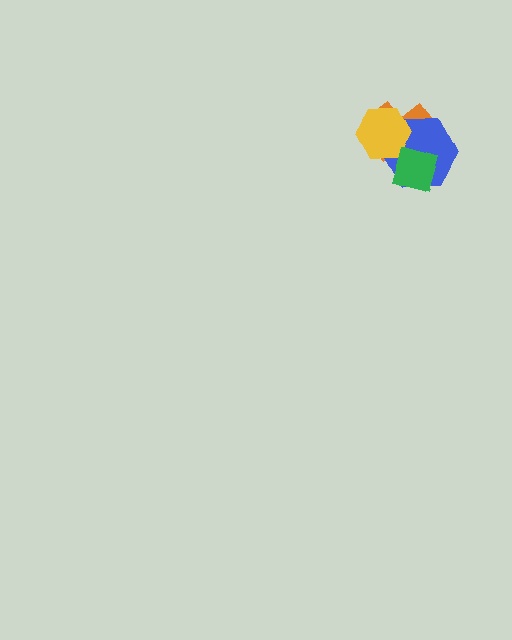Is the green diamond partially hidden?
No, no other shape covers it.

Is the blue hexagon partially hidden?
Yes, it is partially covered by another shape.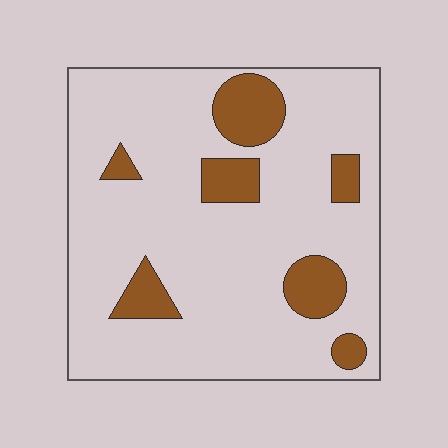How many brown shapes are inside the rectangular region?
7.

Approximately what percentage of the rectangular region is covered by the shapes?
Approximately 15%.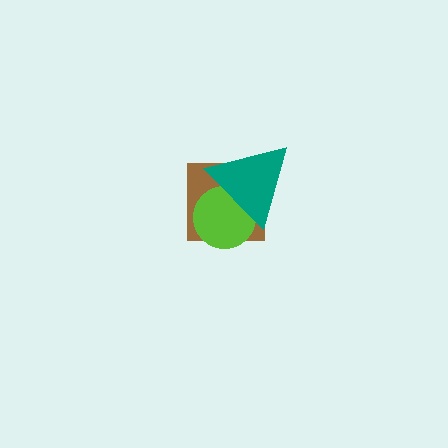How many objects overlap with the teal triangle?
2 objects overlap with the teal triangle.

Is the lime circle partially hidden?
Yes, it is partially covered by another shape.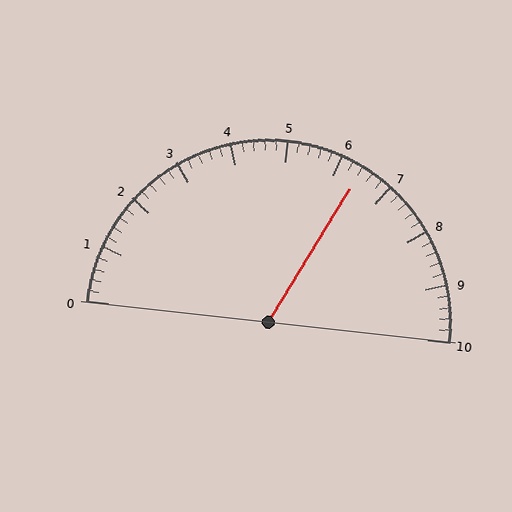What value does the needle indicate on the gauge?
The needle indicates approximately 6.4.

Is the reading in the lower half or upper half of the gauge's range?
The reading is in the upper half of the range (0 to 10).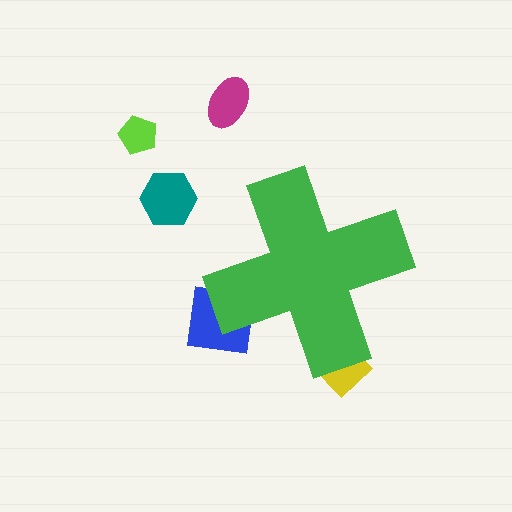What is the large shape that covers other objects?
A green cross.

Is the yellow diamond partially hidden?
Yes, the yellow diamond is partially hidden behind the green cross.